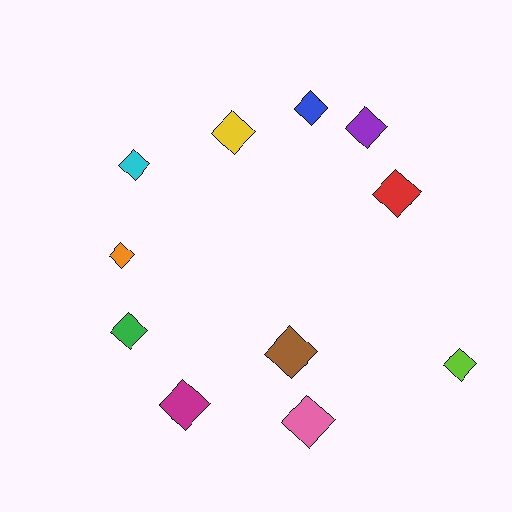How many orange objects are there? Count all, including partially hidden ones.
There is 1 orange object.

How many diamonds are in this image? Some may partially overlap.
There are 11 diamonds.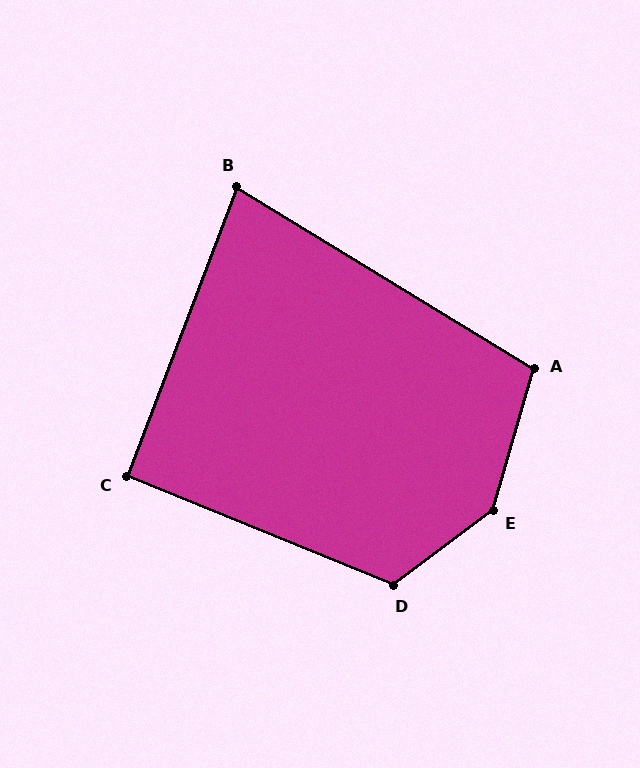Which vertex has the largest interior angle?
E, at approximately 143 degrees.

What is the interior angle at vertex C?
Approximately 91 degrees (approximately right).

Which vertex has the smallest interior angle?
B, at approximately 79 degrees.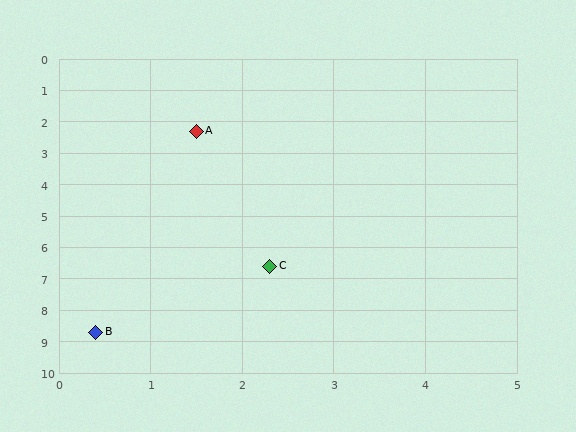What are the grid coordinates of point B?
Point B is at approximately (0.4, 8.7).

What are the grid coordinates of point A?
Point A is at approximately (1.5, 2.3).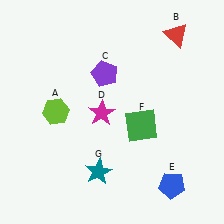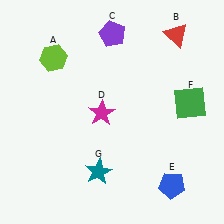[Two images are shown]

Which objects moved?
The objects that moved are: the lime hexagon (A), the purple pentagon (C), the green square (F).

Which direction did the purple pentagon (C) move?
The purple pentagon (C) moved up.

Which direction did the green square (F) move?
The green square (F) moved right.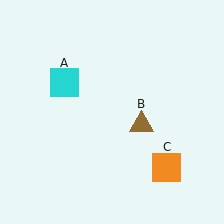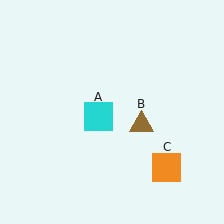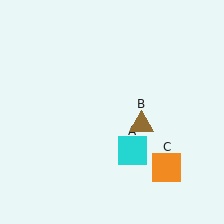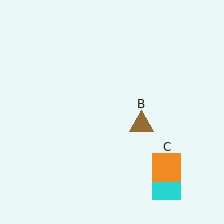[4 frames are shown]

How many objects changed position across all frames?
1 object changed position: cyan square (object A).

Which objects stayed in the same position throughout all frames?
Brown triangle (object B) and orange square (object C) remained stationary.